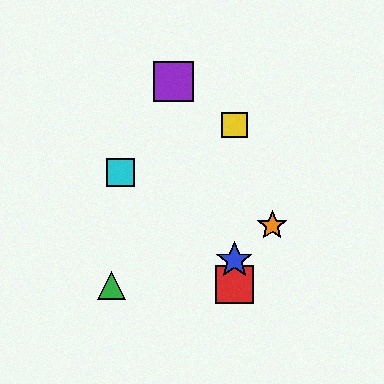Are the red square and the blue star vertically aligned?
Yes, both are at x≈234.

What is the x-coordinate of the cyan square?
The cyan square is at x≈121.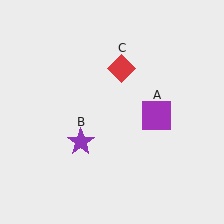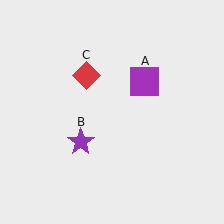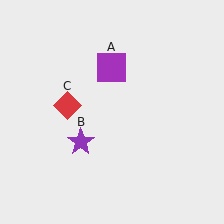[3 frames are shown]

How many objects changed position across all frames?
2 objects changed position: purple square (object A), red diamond (object C).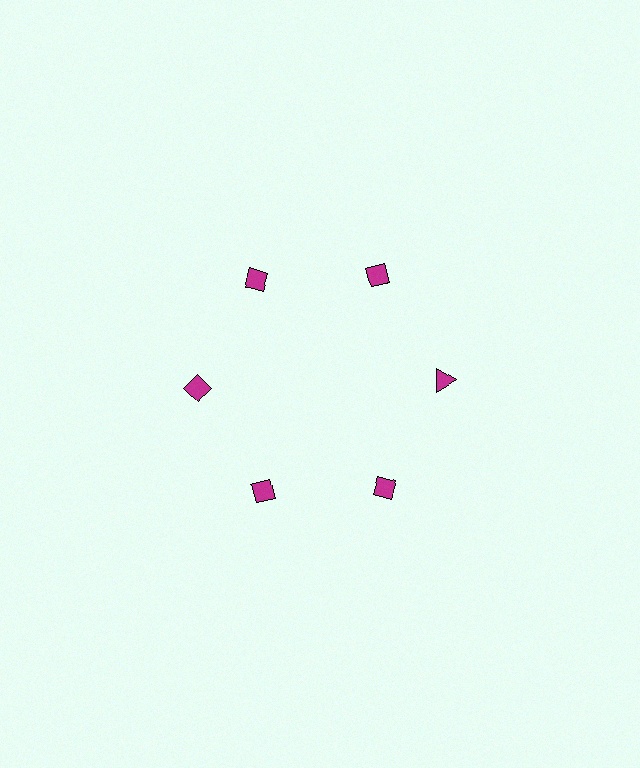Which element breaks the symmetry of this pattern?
The magenta triangle at roughly the 3 o'clock position breaks the symmetry. All other shapes are magenta diamonds.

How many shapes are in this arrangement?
There are 6 shapes arranged in a ring pattern.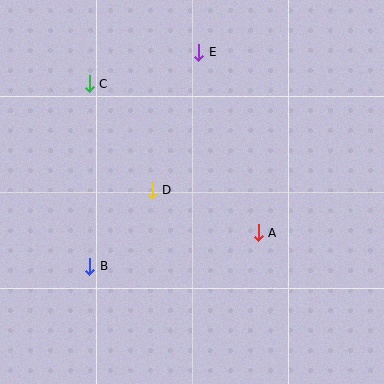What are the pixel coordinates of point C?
Point C is at (89, 84).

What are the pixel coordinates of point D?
Point D is at (152, 190).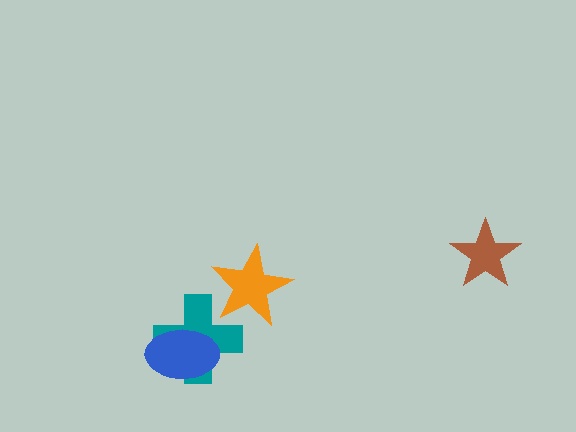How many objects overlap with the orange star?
1 object overlaps with the orange star.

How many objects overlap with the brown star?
0 objects overlap with the brown star.